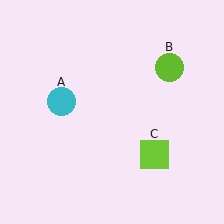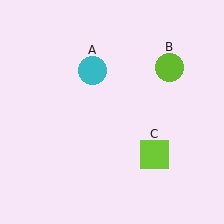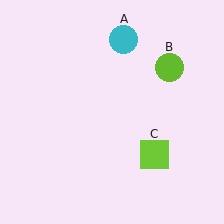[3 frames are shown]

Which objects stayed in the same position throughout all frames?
Lime circle (object B) and lime square (object C) remained stationary.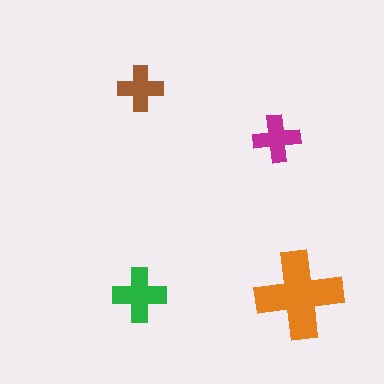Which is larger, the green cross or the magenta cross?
The green one.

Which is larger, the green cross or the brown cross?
The green one.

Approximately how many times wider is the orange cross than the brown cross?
About 2 times wider.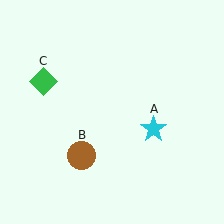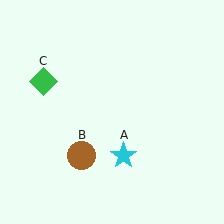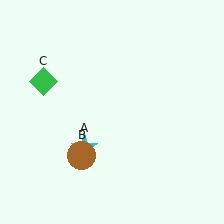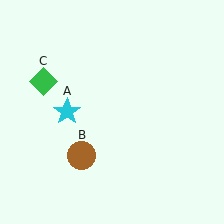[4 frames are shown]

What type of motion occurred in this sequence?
The cyan star (object A) rotated clockwise around the center of the scene.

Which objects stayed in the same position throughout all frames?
Brown circle (object B) and green diamond (object C) remained stationary.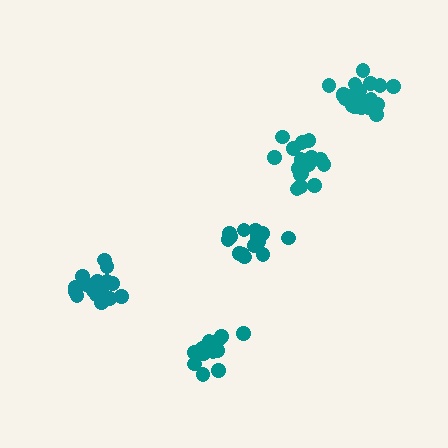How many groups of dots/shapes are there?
There are 5 groups.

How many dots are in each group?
Group 1: 20 dots, Group 2: 14 dots, Group 3: 19 dots, Group 4: 17 dots, Group 5: 14 dots (84 total).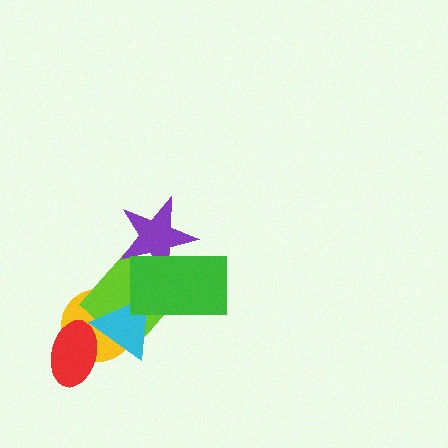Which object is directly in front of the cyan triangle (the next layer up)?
The green rectangle is directly in front of the cyan triangle.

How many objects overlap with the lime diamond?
4 objects overlap with the lime diamond.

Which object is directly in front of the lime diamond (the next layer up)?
The purple star is directly in front of the lime diamond.